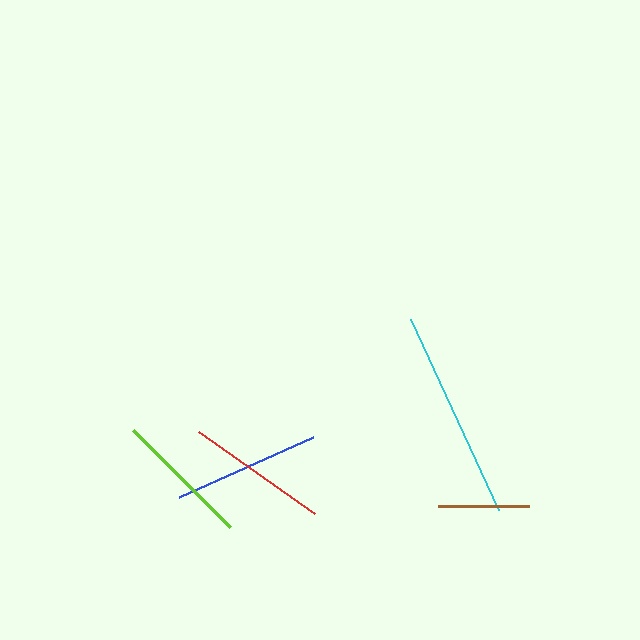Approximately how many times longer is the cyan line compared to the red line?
The cyan line is approximately 1.5 times the length of the red line.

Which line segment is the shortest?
The brown line is the shortest at approximately 91 pixels.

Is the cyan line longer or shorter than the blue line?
The cyan line is longer than the blue line.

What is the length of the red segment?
The red segment is approximately 142 pixels long.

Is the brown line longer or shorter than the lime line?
The lime line is longer than the brown line.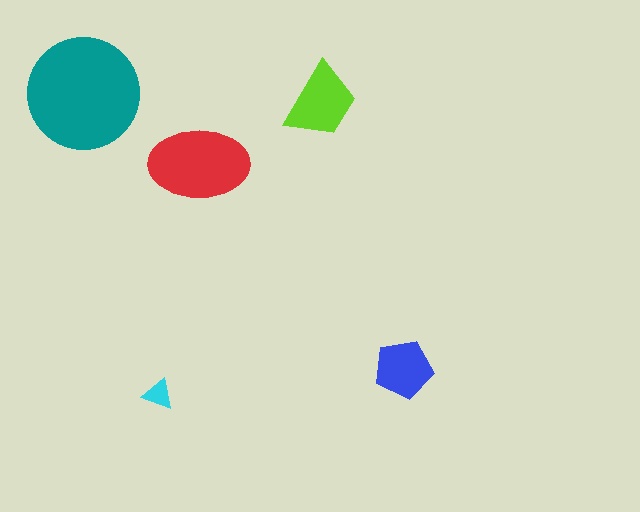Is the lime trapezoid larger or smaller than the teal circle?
Smaller.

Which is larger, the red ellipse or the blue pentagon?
The red ellipse.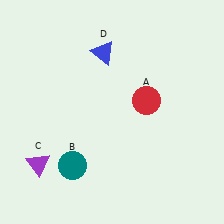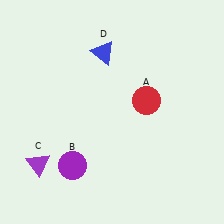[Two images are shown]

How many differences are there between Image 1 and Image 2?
There is 1 difference between the two images.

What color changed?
The circle (B) changed from teal in Image 1 to purple in Image 2.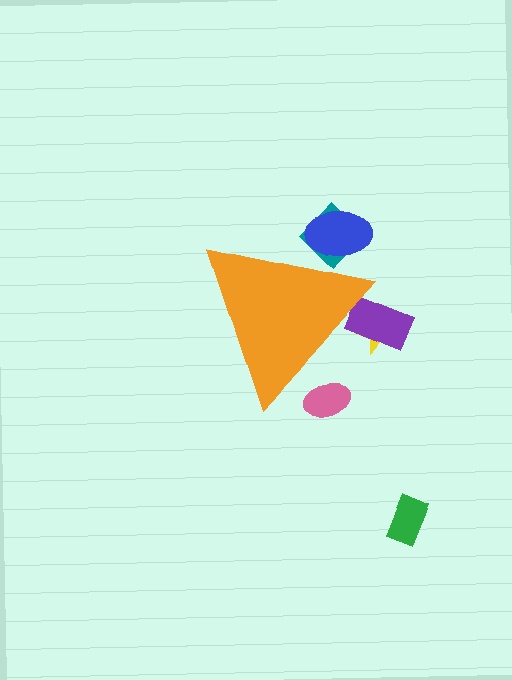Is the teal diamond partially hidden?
Yes, the teal diamond is partially hidden behind the orange triangle.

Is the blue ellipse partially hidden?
Yes, the blue ellipse is partially hidden behind the orange triangle.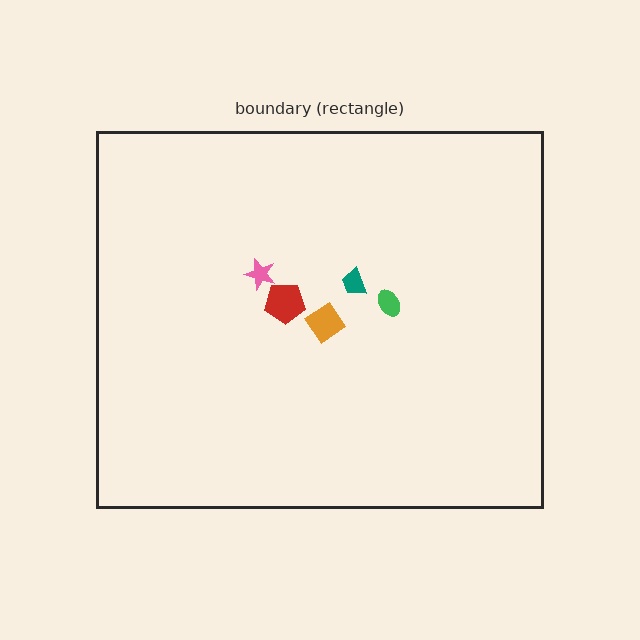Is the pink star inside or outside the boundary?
Inside.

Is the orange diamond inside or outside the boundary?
Inside.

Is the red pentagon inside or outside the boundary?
Inside.